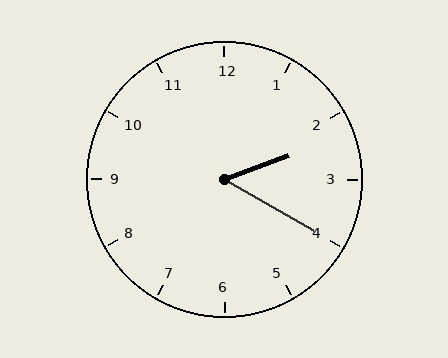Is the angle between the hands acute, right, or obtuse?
It is acute.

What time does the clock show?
2:20.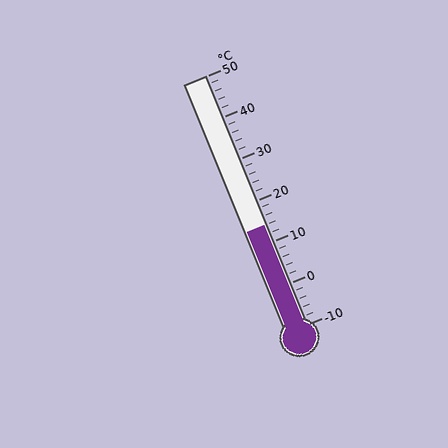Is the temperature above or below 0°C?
The temperature is above 0°C.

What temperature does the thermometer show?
The thermometer shows approximately 14°C.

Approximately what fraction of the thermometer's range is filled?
The thermometer is filled to approximately 40% of its range.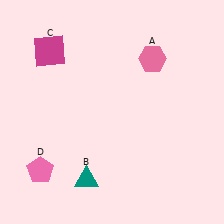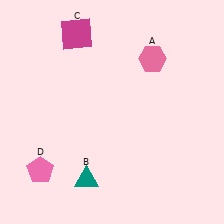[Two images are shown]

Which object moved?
The magenta square (C) moved right.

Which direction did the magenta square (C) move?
The magenta square (C) moved right.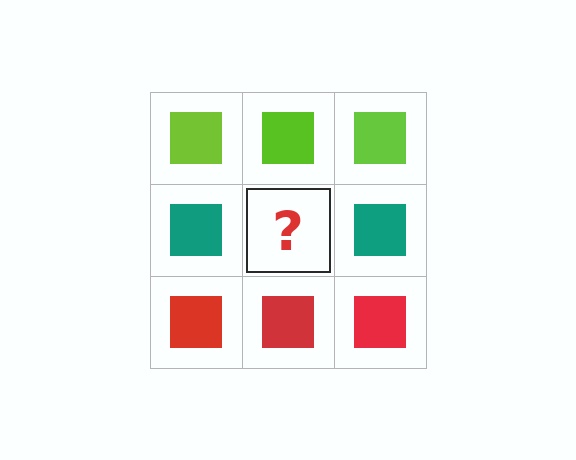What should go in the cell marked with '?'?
The missing cell should contain a teal square.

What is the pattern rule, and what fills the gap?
The rule is that each row has a consistent color. The gap should be filled with a teal square.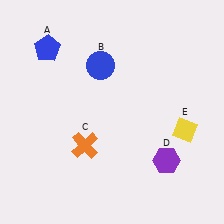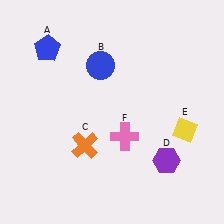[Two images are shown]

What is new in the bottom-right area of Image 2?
A pink cross (F) was added in the bottom-right area of Image 2.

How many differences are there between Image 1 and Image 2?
There is 1 difference between the two images.